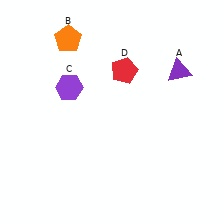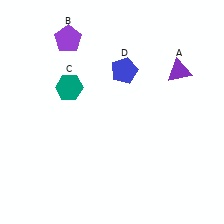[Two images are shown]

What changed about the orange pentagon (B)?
In Image 1, B is orange. In Image 2, it changed to purple.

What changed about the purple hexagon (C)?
In Image 1, C is purple. In Image 2, it changed to teal.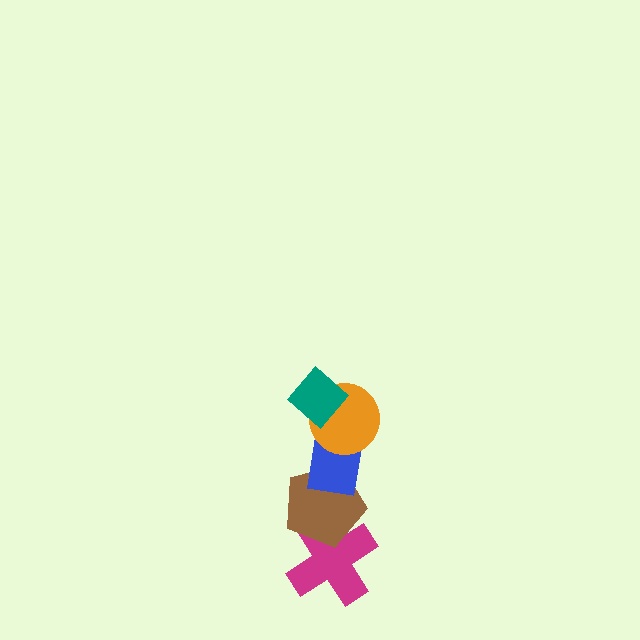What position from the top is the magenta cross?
The magenta cross is 5th from the top.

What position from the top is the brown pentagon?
The brown pentagon is 4th from the top.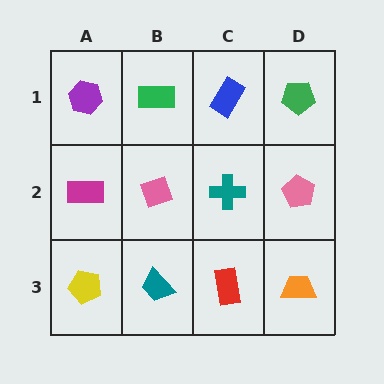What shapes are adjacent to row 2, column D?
A green pentagon (row 1, column D), an orange trapezoid (row 3, column D), a teal cross (row 2, column C).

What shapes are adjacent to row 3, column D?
A pink pentagon (row 2, column D), a red rectangle (row 3, column C).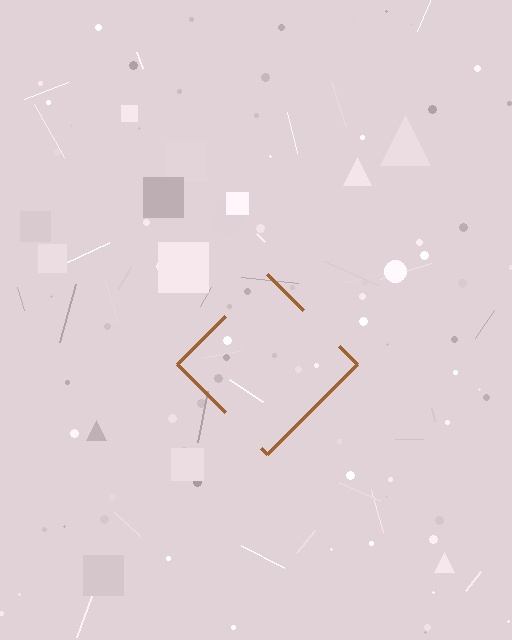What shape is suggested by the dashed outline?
The dashed outline suggests a diamond.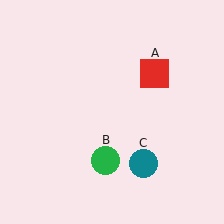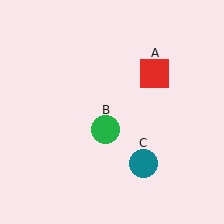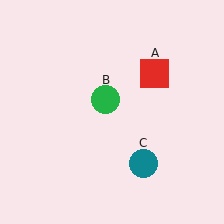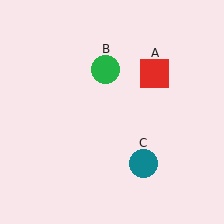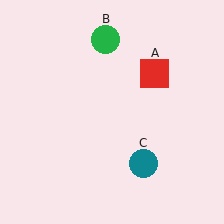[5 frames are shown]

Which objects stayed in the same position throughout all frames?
Red square (object A) and teal circle (object C) remained stationary.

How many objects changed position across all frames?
1 object changed position: green circle (object B).